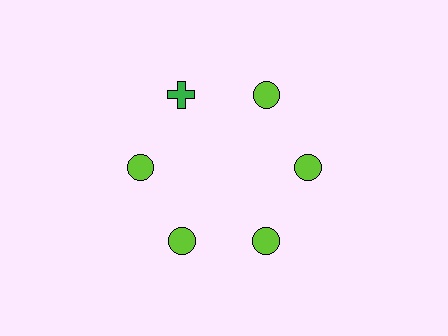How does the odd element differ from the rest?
It differs in both color (green instead of lime) and shape (cross instead of circle).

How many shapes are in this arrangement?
There are 6 shapes arranged in a ring pattern.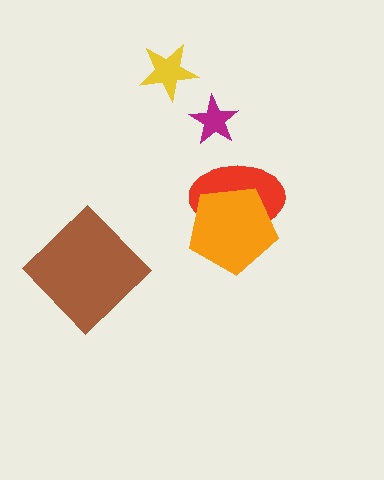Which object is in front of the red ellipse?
The orange pentagon is in front of the red ellipse.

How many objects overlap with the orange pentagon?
1 object overlaps with the orange pentagon.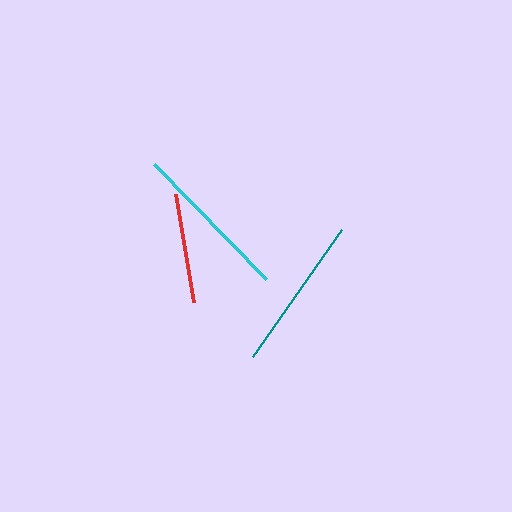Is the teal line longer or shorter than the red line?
The teal line is longer than the red line.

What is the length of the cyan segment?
The cyan segment is approximately 160 pixels long.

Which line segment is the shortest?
The red line is the shortest at approximately 109 pixels.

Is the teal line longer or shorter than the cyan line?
The cyan line is longer than the teal line.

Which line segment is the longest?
The cyan line is the longest at approximately 160 pixels.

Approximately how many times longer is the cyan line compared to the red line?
The cyan line is approximately 1.5 times the length of the red line.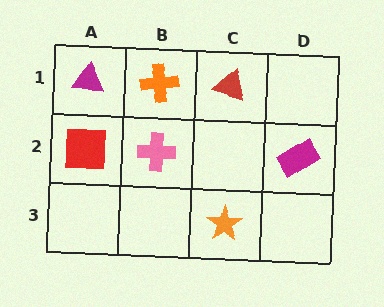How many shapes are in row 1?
3 shapes.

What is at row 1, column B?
An orange cross.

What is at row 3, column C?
An orange star.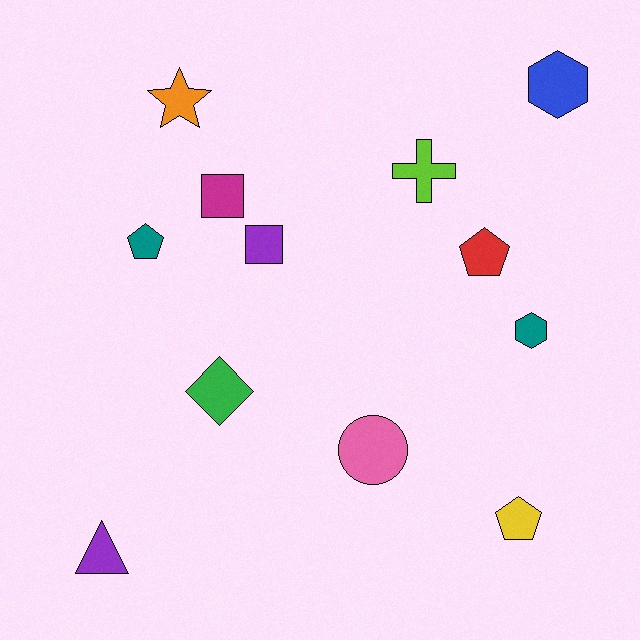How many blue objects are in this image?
There is 1 blue object.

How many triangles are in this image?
There is 1 triangle.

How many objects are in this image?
There are 12 objects.